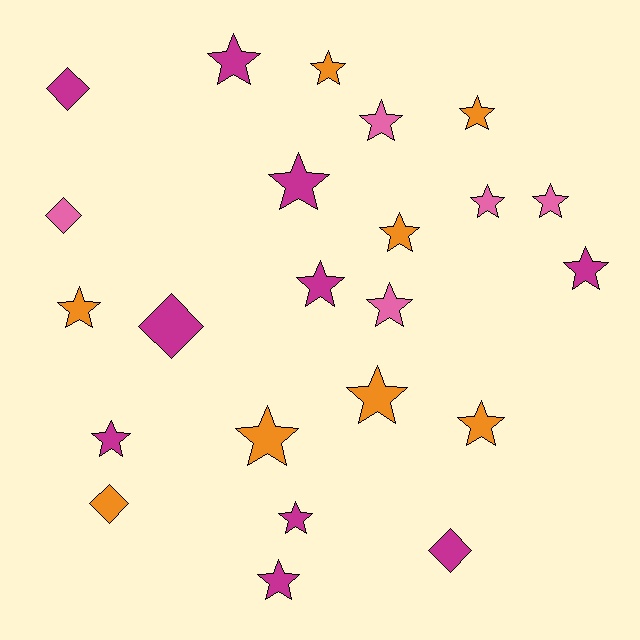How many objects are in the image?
There are 23 objects.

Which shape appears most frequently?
Star, with 18 objects.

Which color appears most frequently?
Magenta, with 10 objects.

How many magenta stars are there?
There are 7 magenta stars.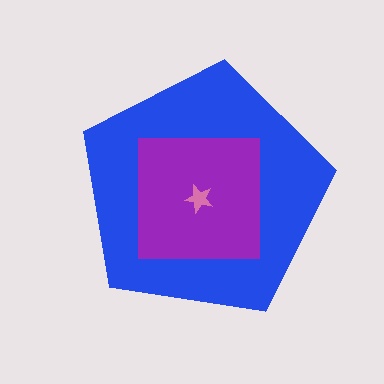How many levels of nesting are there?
3.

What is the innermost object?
The pink star.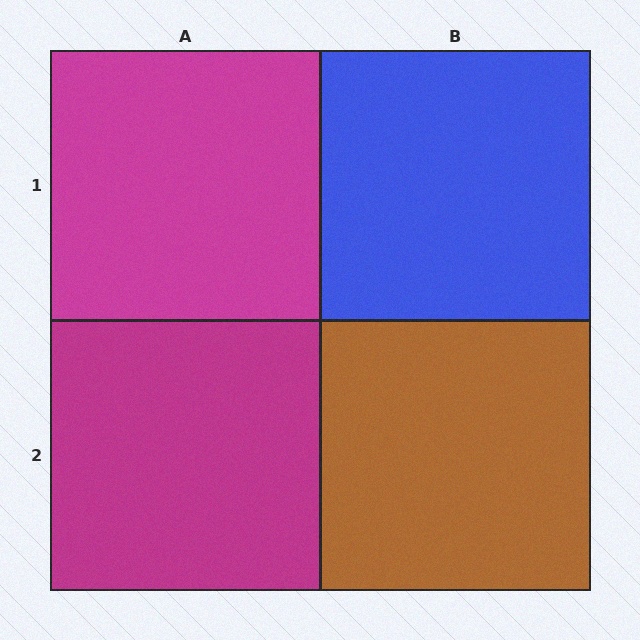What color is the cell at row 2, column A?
Magenta.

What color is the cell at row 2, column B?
Brown.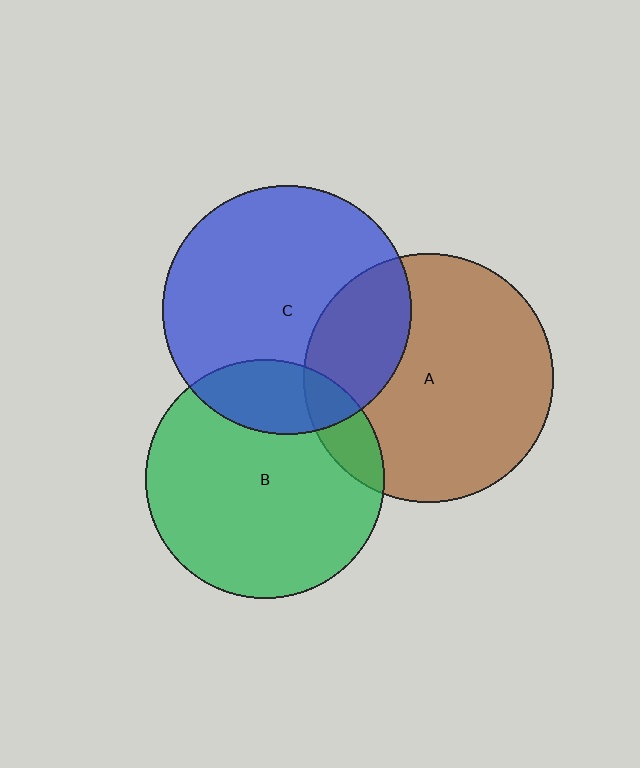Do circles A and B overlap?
Yes.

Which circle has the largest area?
Circle A (brown).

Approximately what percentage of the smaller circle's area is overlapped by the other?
Approximately 10%.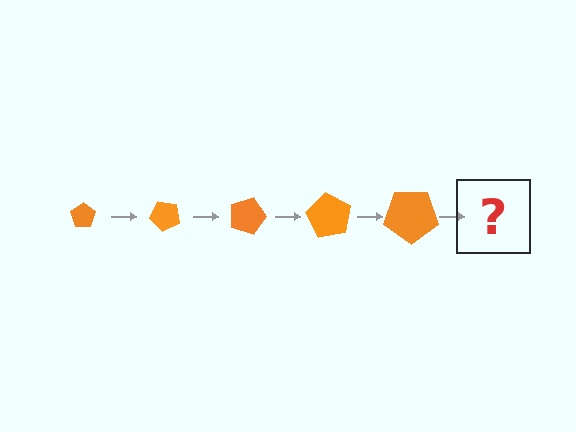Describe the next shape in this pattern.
It should be a pentagon, larger than the previous one and rotated 225 degrees from the start.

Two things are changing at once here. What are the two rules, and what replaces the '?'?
The two rules are that the pentagon grows larger each step and it rotates 45 degrees each step. The '?' should be a pentagon, larger than the previous one and rotated 225 degrees from the start.